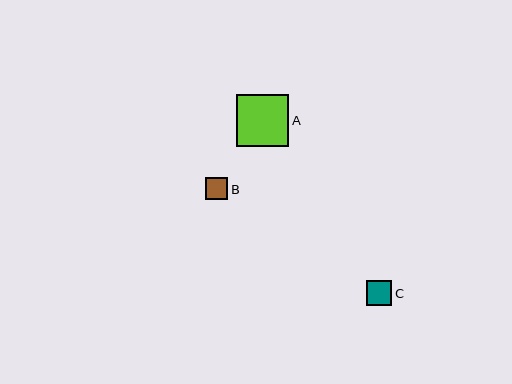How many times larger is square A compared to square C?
Square A is approximately 2.1 times the size of square C.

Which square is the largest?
Square A is the largest with a size of approximately 52 pixels.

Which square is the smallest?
Square B is the smallest with a size of approximately 22 pixels.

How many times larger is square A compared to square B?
Square A is approximately 2.4 times the size of square B.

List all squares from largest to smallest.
From largest to smallest: A, C, B.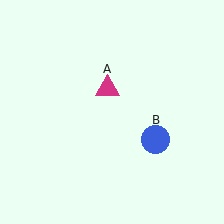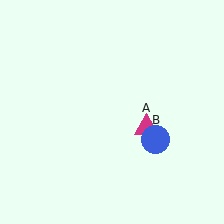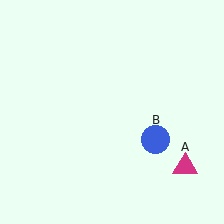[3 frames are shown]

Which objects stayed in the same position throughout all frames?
Blue circle (object B) remained stationary.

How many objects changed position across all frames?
1 object changed position: magenta triangle (object A).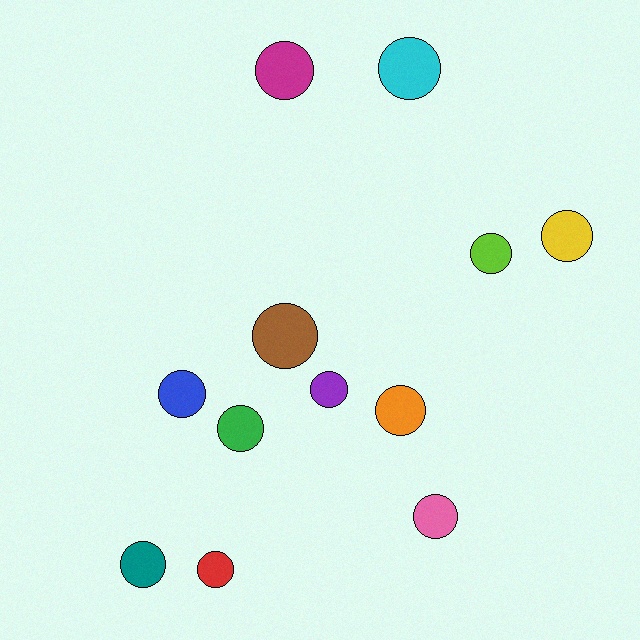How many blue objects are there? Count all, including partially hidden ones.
There is 1 blue object.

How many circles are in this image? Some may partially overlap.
There are 12 circles.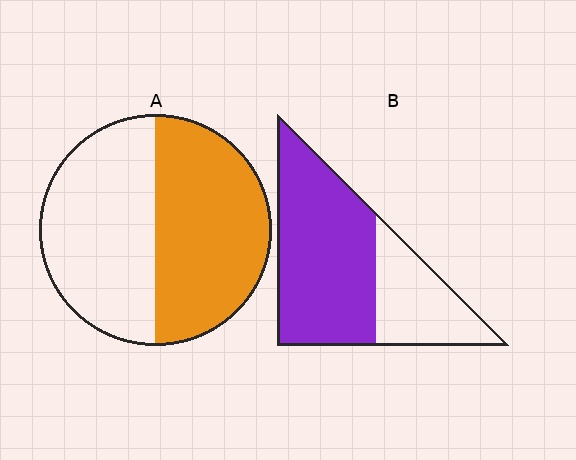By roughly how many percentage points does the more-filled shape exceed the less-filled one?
By roughly 15 percentage points (B over A).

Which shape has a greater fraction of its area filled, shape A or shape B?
Shape B.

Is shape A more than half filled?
Roughly half.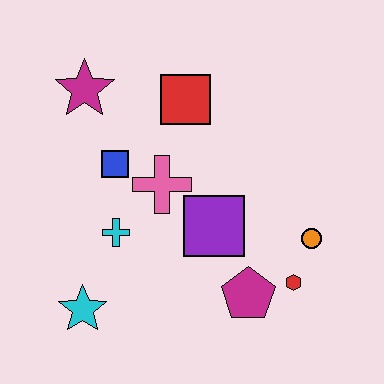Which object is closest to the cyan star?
The cyan cross is closest to the cyan star.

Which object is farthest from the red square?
The cyan star is farthest from the red square.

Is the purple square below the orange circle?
No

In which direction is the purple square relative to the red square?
The purple square is below the red square.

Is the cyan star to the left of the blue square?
Yes